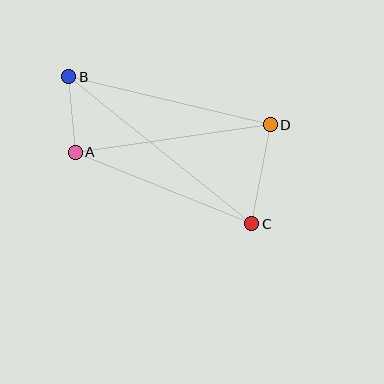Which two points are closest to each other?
Points A and B are closest to each other.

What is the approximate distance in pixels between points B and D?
The distance between B and D is approximately 207 pixels.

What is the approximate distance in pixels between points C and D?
The distance between C and D is approximately 101 pixels.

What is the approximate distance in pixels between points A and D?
The distance between A and D is approximately 197 pixels.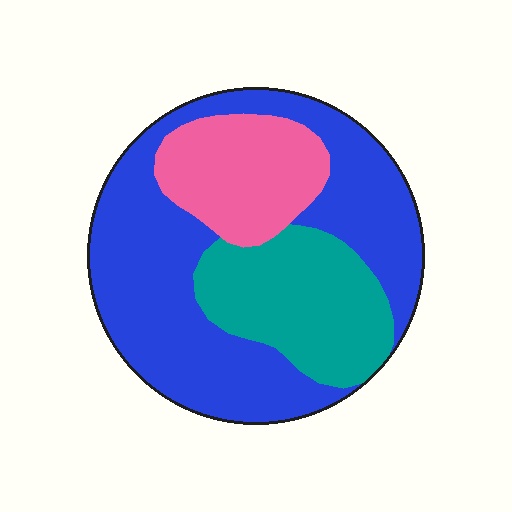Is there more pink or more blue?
Blue.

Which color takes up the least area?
Pink, at roughly 20%.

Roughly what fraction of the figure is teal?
Teal covers around 25% of the figure.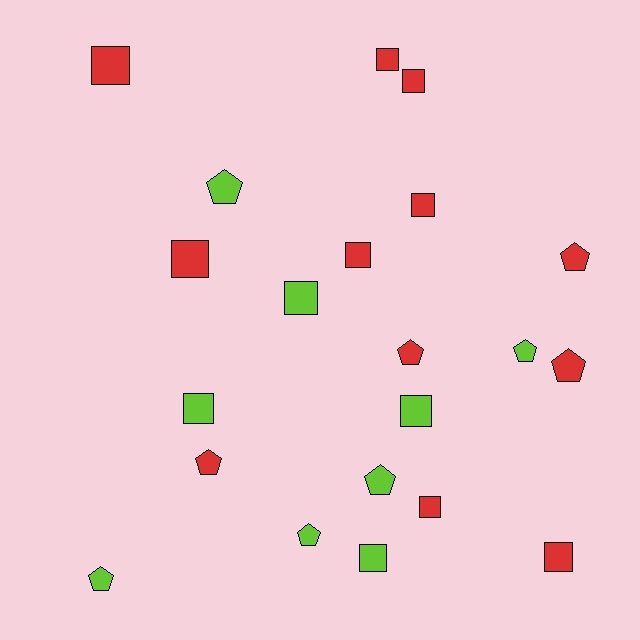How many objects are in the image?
There are 21 objects.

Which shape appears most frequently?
Square, with 12 objects.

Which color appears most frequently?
Red, with 12 objects.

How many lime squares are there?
There are 4 lime squares.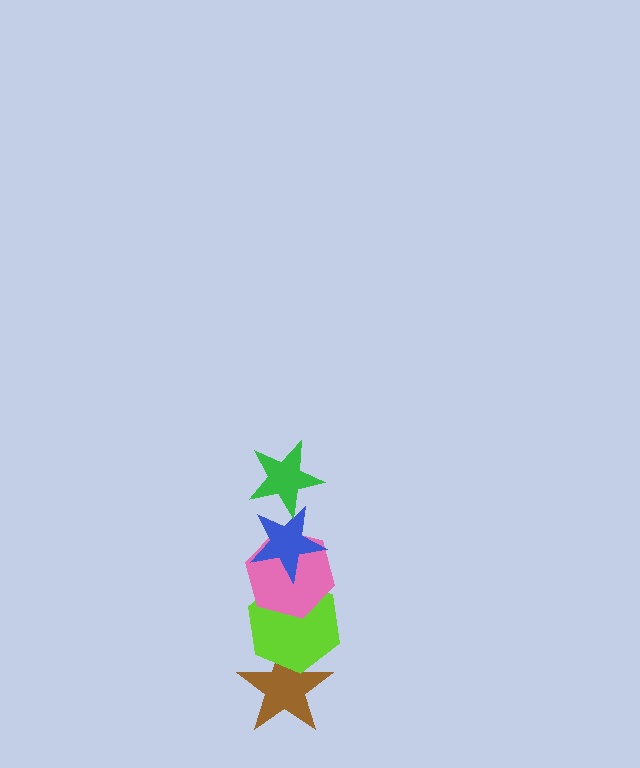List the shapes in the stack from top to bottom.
From top to bottom: the green star, the blue star, the pink hexagon, the lime hexagon, the brown star.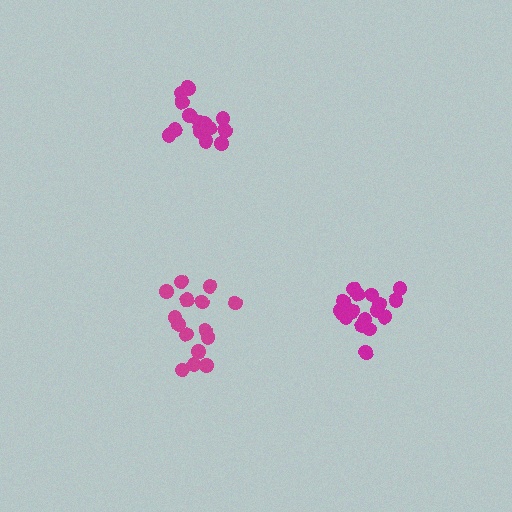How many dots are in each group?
Group 1: 17 dots, Group 2: 18 dots, Group 3: 15 dots (50 total).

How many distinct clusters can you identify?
There are 3 distinct clusters.